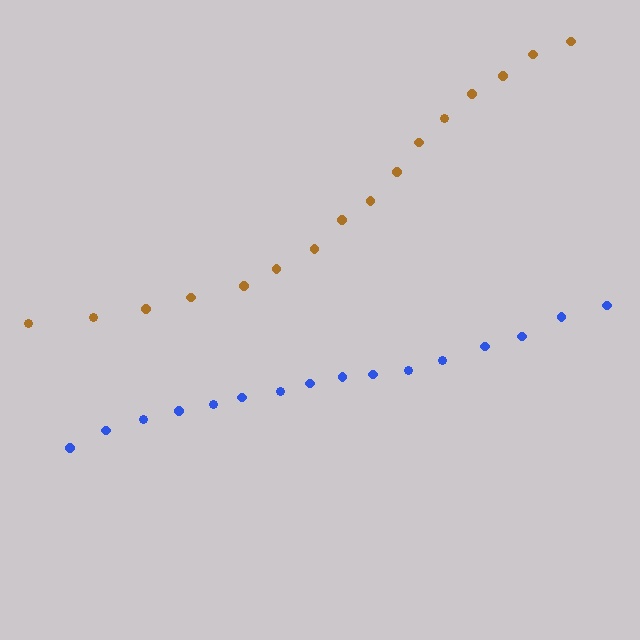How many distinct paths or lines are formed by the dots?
There are 2 distinct paths.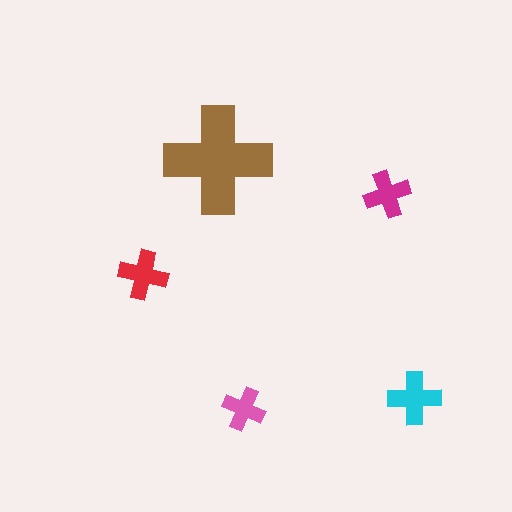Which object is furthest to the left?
The red cross is leftmost.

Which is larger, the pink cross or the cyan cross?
The cyan one.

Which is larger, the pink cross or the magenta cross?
The magenta one.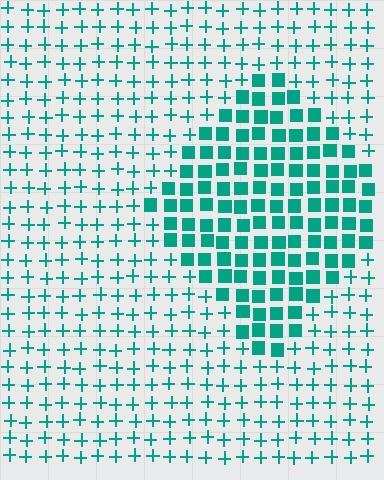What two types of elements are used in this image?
The image uses squares inside the diamond region and plus signs outside it.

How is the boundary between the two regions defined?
The boundary is defined by a change in element shape: squares inside vs. plus signs outside. All elements share the same color and spacing.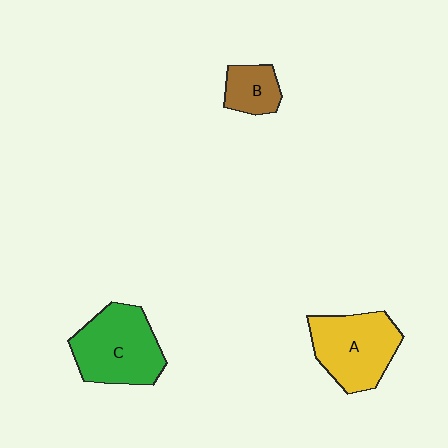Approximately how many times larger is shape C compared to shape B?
Approximately 2.4 times.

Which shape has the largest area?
Shape C (green).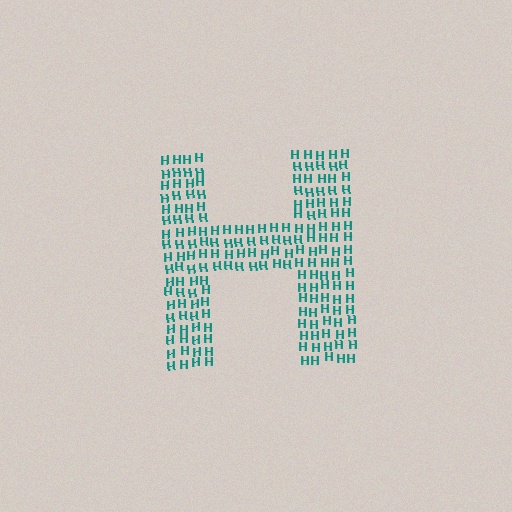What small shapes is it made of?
It is made of small letter H's.